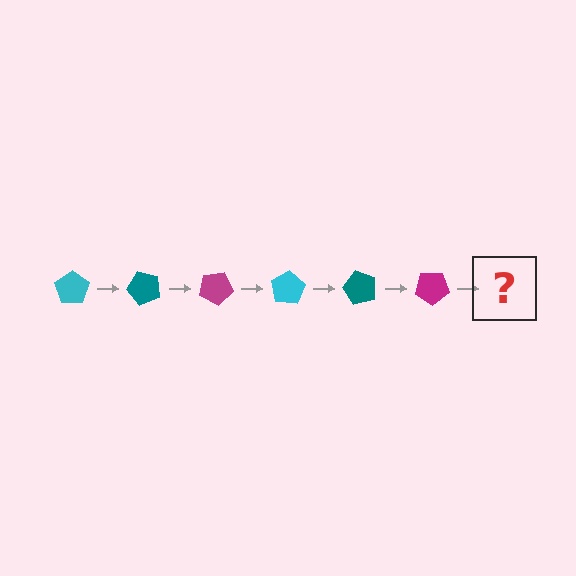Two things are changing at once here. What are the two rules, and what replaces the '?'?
The two rules are that it rotates 50 degrees each step and the color cycles through cyan, teal, and magenta. The '?' should be a cyan pentagon, rotated 300 degrees from the start.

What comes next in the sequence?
The next element should be a cyan pentagon, rotated 300 degrees from the start.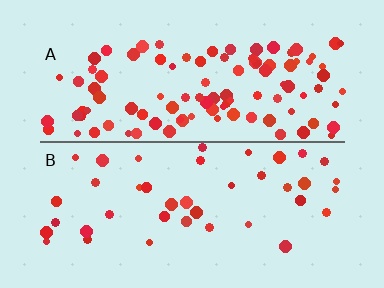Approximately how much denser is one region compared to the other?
Approximately 2.5× — region A over region B.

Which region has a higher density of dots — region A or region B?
A (the top).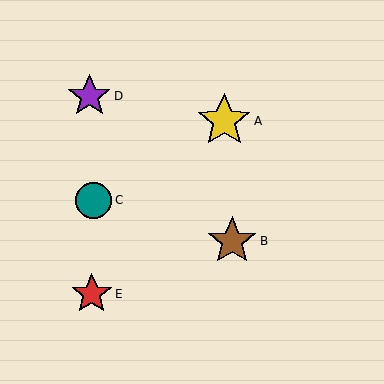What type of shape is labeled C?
Shape C is a teal circle.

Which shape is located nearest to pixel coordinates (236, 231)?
The brown star (labeled B) at (232, 241) is nearest to that location.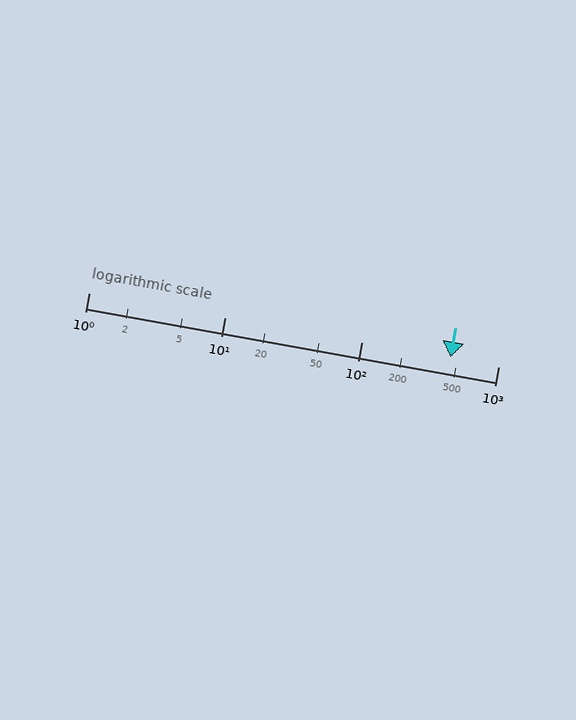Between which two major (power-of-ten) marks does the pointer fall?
The pointer is between 100 and 1000.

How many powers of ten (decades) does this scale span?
The scale spans 3 decades, from 1 to 1000.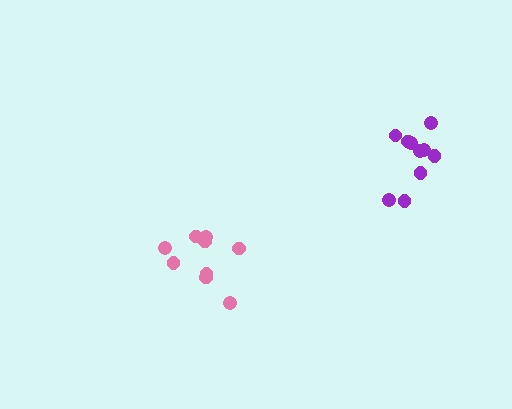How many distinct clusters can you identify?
There are 2 distinct clusters.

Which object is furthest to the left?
The pink cluster is leftmost.